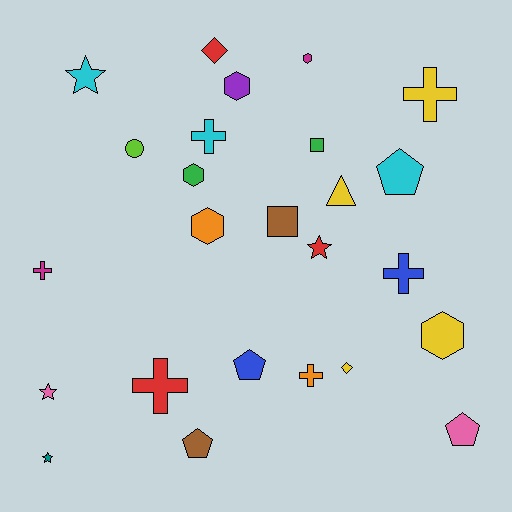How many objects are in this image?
There are 25 objects.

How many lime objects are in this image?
There is 1 lime object.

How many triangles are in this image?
There is 1 triangle.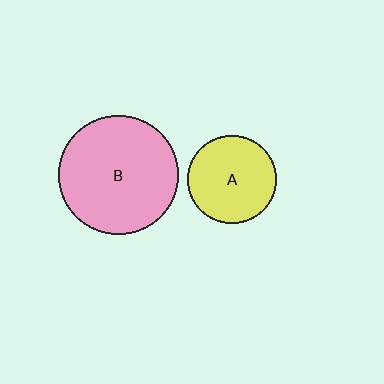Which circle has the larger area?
Circle B (pink).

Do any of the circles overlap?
No, none of the circles overlap.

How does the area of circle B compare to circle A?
Approximately 1.8 times.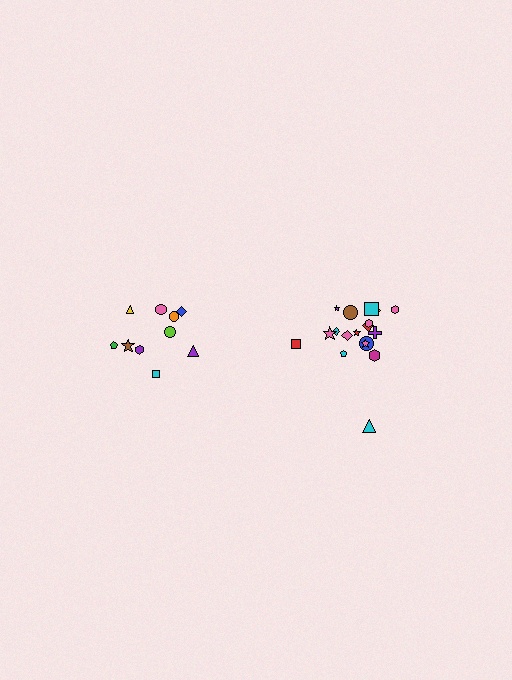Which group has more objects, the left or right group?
The right group.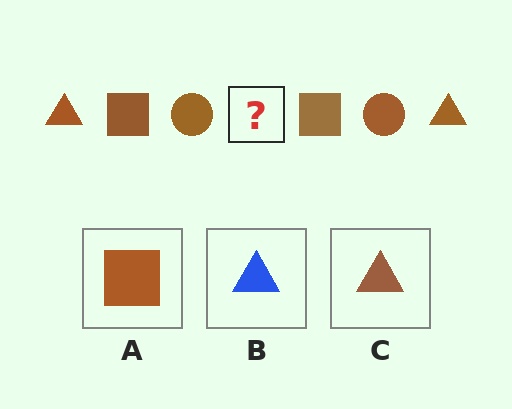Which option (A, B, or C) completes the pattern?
C.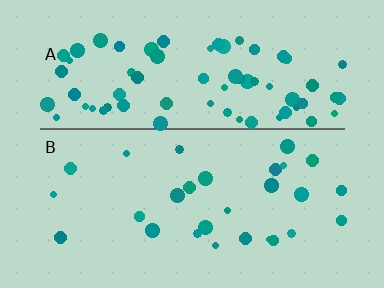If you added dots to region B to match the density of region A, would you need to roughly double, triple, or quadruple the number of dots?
Approximately triple.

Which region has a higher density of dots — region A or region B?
A (the top).